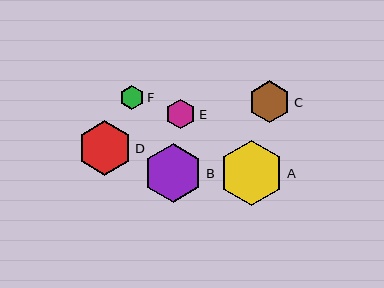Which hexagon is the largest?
Hexagon A is the largest with a size of approximately 65 pixels.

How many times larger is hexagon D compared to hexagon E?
Hexagon D is approximately 1.8 times the size of hexagon E.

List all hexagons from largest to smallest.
From largest to smallest: A, B, D, C, E, F.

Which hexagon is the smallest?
Hexagon F is the smallest with a size of approximately 24 pixels.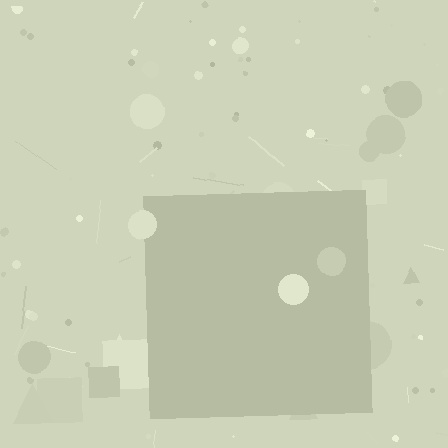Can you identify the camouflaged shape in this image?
The camouflaged shape is a square.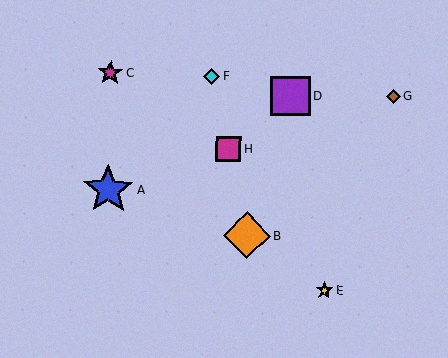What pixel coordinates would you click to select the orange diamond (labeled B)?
Click at (247, 236) to select the orange diamond B.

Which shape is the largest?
The blue star (labeled A) is the largest.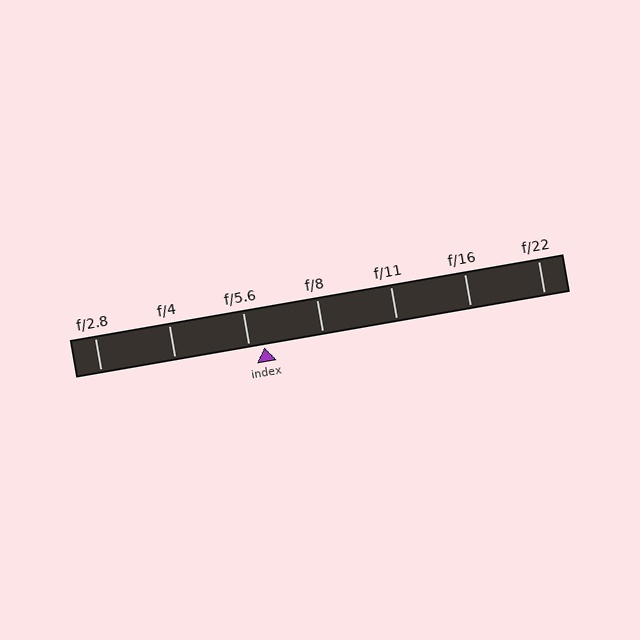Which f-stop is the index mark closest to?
The index mark is closest to f/5.6.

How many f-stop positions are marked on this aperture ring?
There are 7 f-stop positions marked.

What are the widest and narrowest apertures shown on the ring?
The widest aperture shown is f/2.8 and the narrowest is f/22.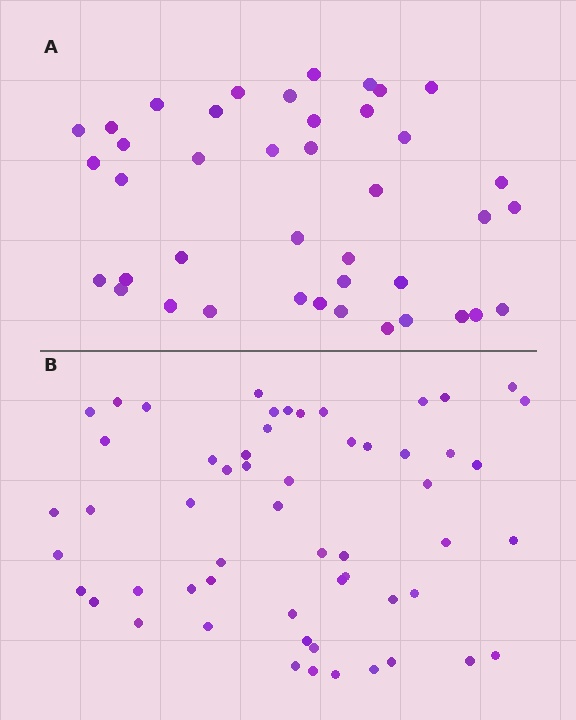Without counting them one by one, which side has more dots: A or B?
Region B (the bottom region) has more dots.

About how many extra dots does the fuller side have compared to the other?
Region B has approximately 15 more dots than region A.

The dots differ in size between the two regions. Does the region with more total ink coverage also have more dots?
No. Region A has more total ink coverage because its dots are larger, but region B actually contains more individual dots. Total area can be misleading — the number of items is what matters here.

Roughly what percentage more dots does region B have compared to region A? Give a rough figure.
About 35% more.